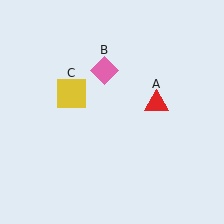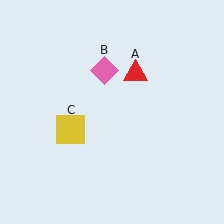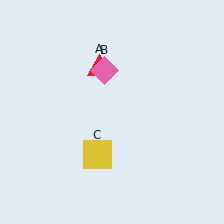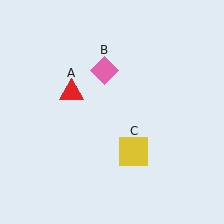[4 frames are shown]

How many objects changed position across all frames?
2 objects changed position: red triangle (object A), yellow square (object C).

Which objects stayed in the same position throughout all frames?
Pink diamond (object B) remained stationary.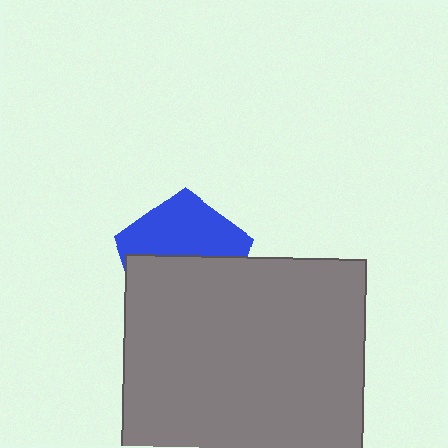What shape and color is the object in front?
The object in front is a gray rectangle.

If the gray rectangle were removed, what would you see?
You would see the complete blue pentagon.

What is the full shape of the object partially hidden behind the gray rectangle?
The partially hidden object is a blue pentagon.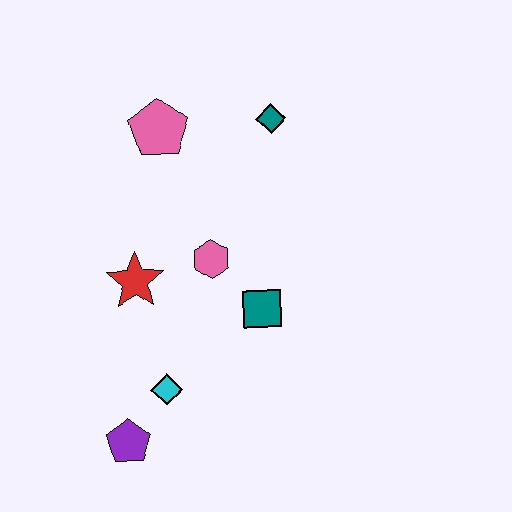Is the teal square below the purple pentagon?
No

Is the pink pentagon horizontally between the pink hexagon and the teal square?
No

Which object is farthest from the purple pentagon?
The teal diamond is farthest from the purple pentagon.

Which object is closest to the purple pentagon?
The cyan diamond is closest to the purple pentagon.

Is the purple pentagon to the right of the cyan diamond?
No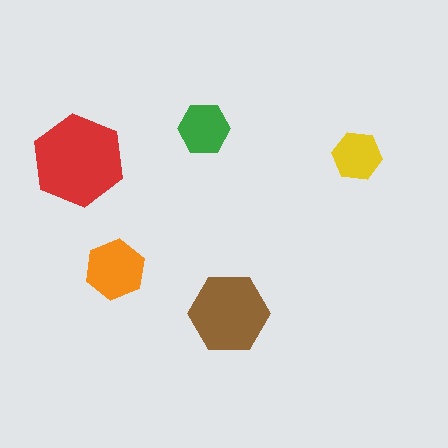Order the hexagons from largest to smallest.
the red one, the brown one, the orange one, the green one, the yellow one.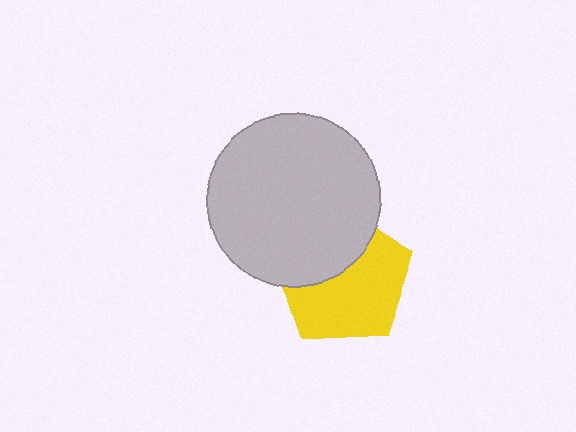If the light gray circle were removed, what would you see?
You would see the complete yellow pentagon.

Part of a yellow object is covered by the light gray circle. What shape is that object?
It is a pentagon.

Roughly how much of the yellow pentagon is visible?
About half of it is visible (roughly 61%).